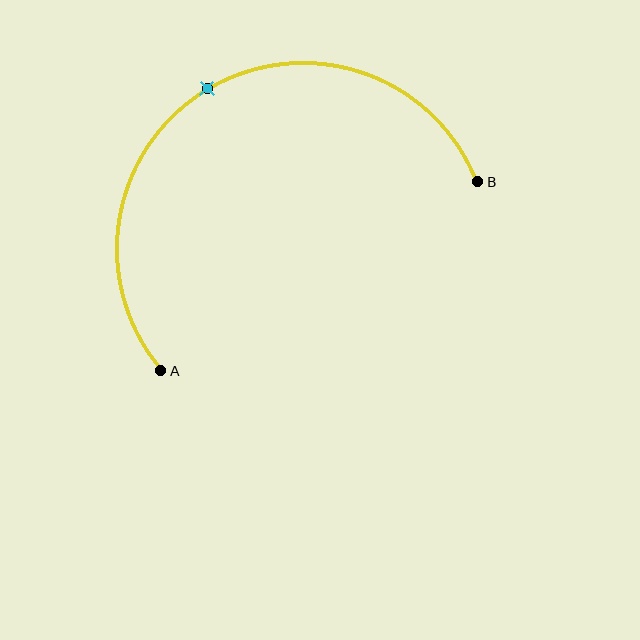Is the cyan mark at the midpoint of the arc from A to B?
Yes. The cyan mark lies on the arc at equal arc-length from both A and B — it is the arc midpoint.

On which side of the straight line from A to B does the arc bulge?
The arc bulges above the straight line connecting A and B.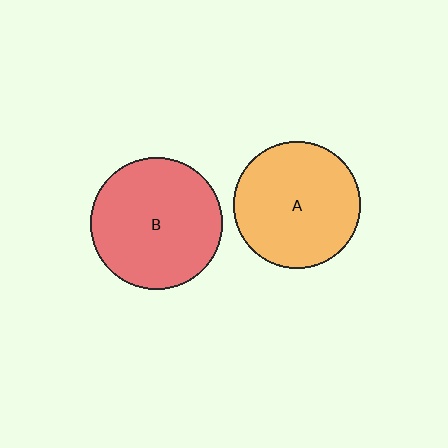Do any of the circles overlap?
No, none of the circles overlap.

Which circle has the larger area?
Circle B (red).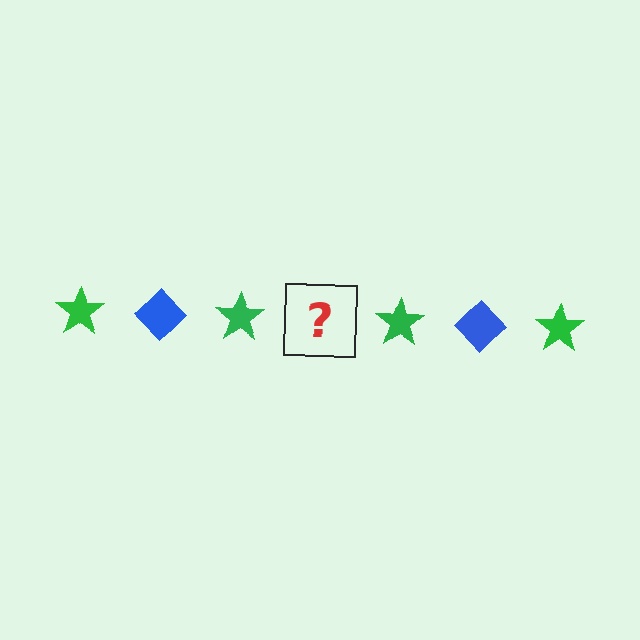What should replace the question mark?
The question mark should be replaced with a blue diamond.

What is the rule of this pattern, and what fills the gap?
The rule is that the pattern alternates between green star and blue diamond. The gap should be filled with a blue diamond.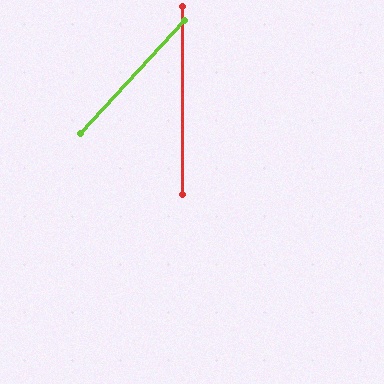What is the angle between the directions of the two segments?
Approximately 42 degrees.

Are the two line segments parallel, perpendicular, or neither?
Neither parallel nor perpendicular — they differ by about 42°.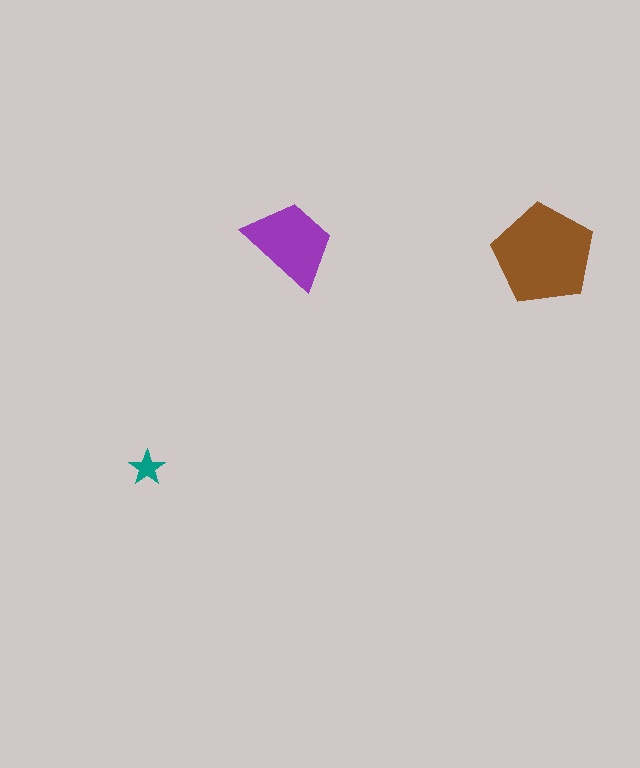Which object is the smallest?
The teal star.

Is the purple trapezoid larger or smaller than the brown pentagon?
Smaller.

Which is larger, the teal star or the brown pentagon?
The brown pentagon.